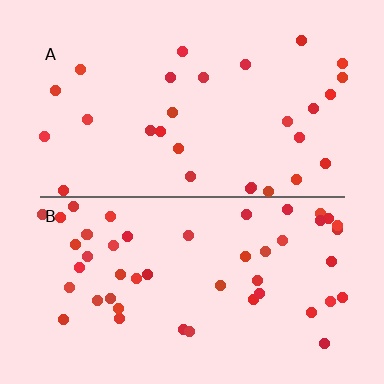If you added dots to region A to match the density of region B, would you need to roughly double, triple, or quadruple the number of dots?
Approximately double.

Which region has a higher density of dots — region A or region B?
B (the bottom).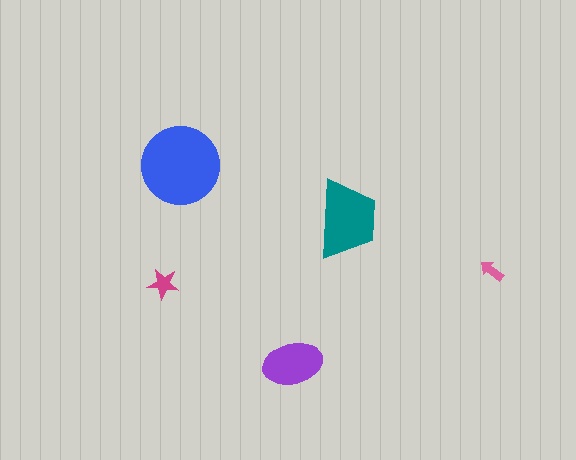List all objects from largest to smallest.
The blue circle, the teal trapezoid, the purple ellipse, the magenta star, the pink arrow.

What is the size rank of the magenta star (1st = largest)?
4th.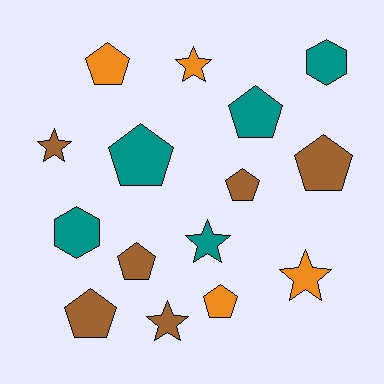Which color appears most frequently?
Brown, with 6 objects.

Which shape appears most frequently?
Pentagon, with 8 objects.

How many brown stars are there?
There are 2 brown stars.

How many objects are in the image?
There are 15 objects.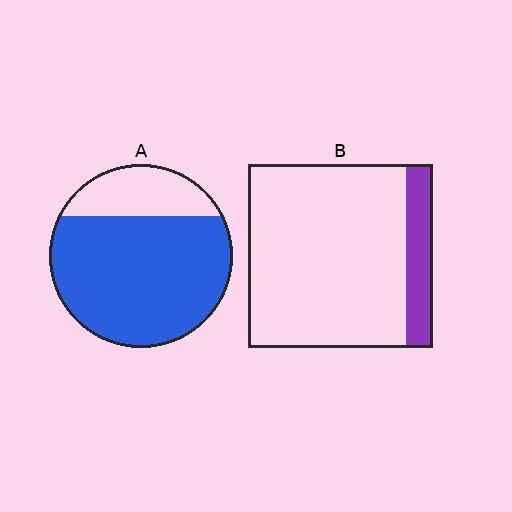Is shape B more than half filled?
No.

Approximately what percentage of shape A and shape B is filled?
A is approximately 75% and B is approximately 15%.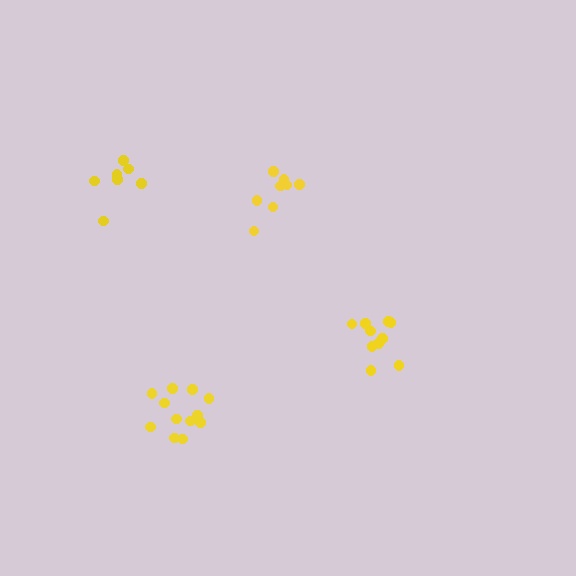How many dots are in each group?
Group 1: 10 dots, Group 2: 8 dots, Group 3: 7 dots, Group 4: 12 dots (37 total).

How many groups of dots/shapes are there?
There are 4 groups.